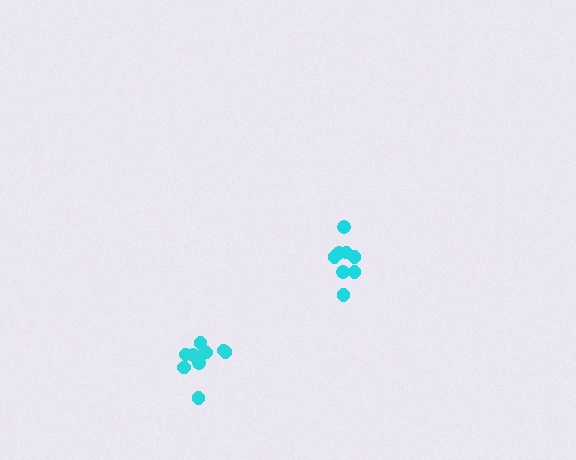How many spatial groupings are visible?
There are 2 spatial groupings.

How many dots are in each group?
Group 1: 8 dots, Group 2: 10 dots (18 total).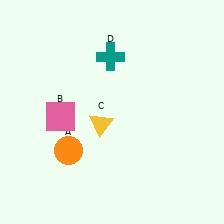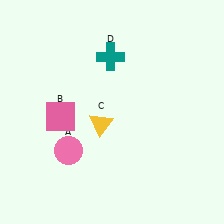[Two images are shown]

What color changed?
The circle (A) changed from orange in Image 1 to pink in Image 2.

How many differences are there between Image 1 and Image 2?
There is 1 difference between the two images.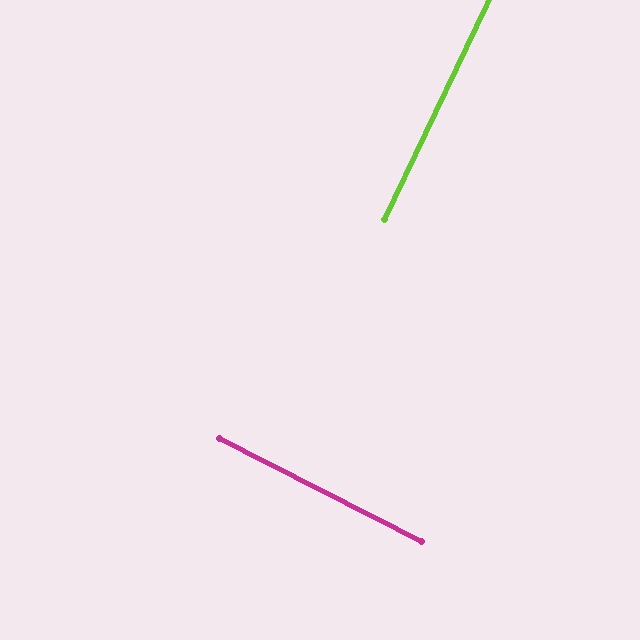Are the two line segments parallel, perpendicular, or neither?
Perpendicular — they meet at approximately 88°.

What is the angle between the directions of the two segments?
Approximately 88 degrees.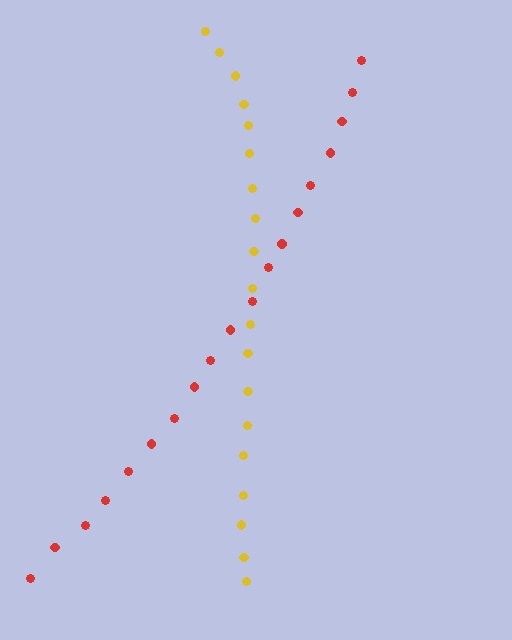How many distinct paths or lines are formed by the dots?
There are 2 distinct paths.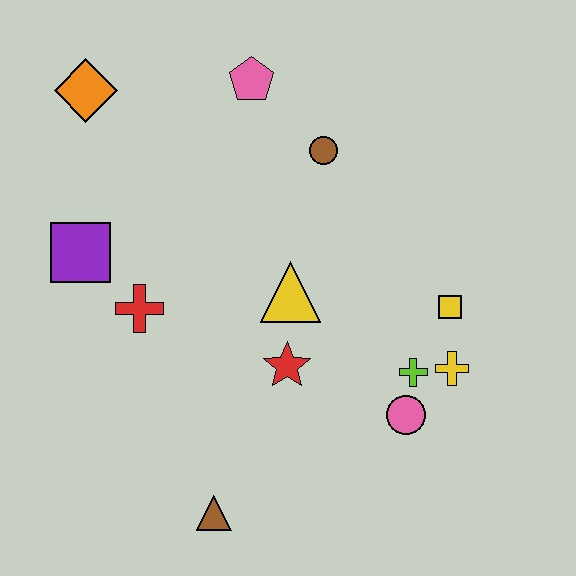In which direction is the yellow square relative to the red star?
The yellow square is to the right of the red star.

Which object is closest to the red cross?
The purple square is closest to the red cross.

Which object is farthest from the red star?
The orange diamond is farthest from the red star.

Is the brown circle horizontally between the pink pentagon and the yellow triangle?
No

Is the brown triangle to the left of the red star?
Yes